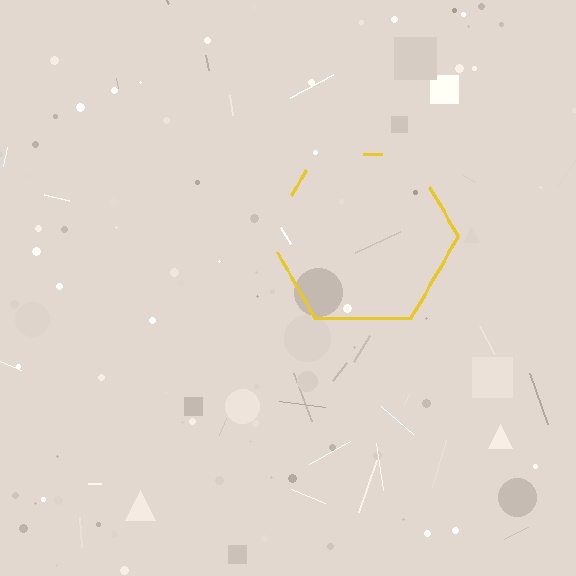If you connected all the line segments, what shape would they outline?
They would outline a hexagon.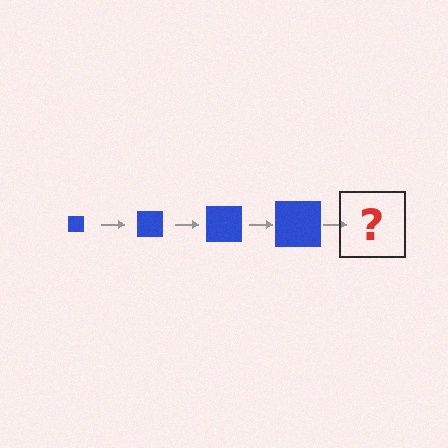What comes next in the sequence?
The next element should be a blue square, larger than the previous one.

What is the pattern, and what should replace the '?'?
The pattern is that the square gets progressively larger each step. The '?' should be a blue square, larger than the previous one.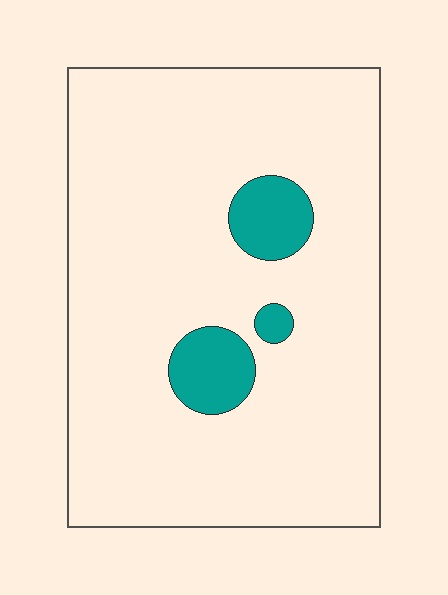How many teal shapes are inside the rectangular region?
3.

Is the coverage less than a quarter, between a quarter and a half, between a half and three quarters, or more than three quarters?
Less than a quarter.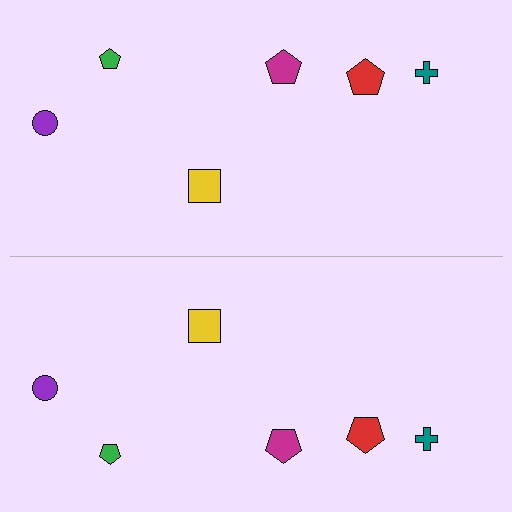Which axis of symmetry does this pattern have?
The pattern has a horizontal axis of symmetry running through the center of the image.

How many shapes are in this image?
There are 12 shapes in this image.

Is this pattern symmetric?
Yes, this pattern has bilateral (reflection) symmetry.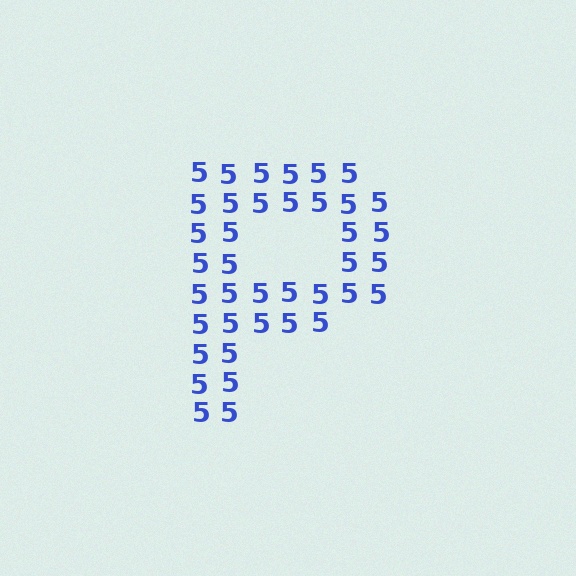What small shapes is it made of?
It is made of small digit 5's.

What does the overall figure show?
The overall figure shows the letter P.